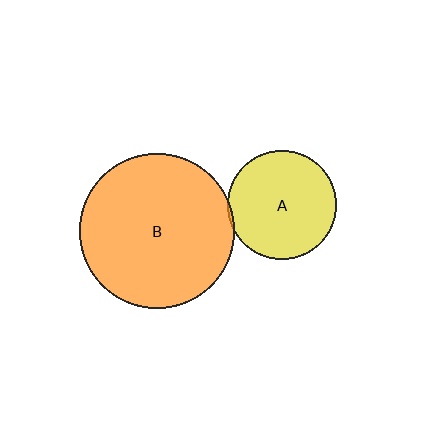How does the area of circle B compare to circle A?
Approximately 2.0 times.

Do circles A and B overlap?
Yes.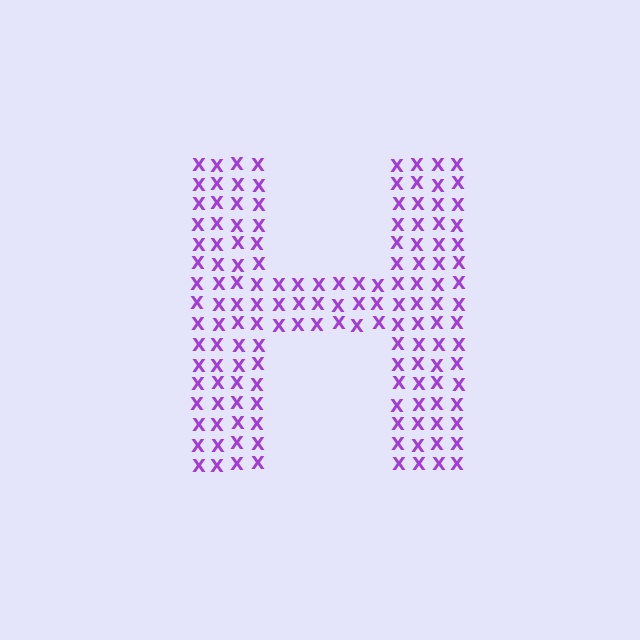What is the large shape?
The large shape is the letter H.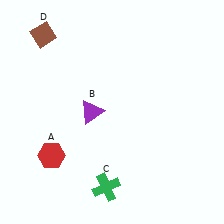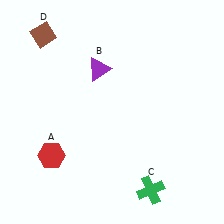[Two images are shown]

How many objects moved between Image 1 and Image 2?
2 objects moved between the two images.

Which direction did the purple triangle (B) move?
The purple triangle (B) moved up.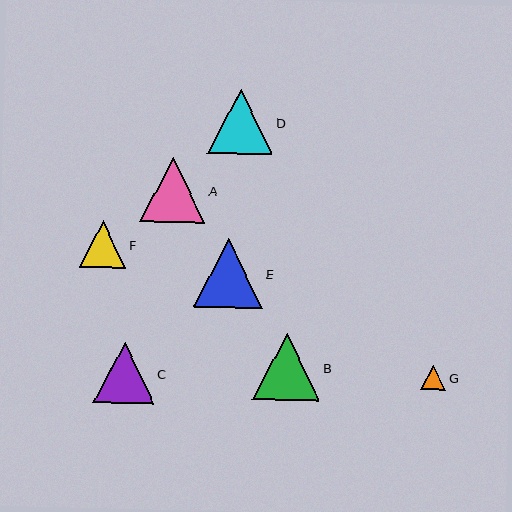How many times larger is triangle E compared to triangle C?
Triangle E is approximately 1.1 times the size of triangle C.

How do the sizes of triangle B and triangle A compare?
Triangle B and triangle A are approximately the same size.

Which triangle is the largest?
Triangle E is the largest with a size of approximately 69 pixels.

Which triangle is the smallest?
Triangle G is the smallest with a size of approximately 25 pixels.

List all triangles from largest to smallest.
From largest to smallest: E, B, A, D, C, F, G.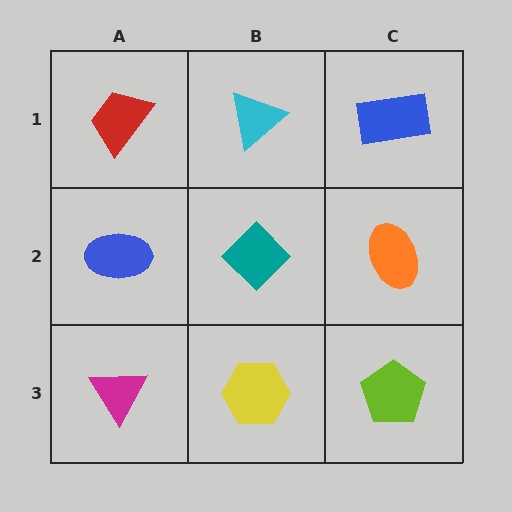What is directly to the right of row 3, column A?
A yellow hexagon.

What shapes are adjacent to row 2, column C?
A blue rectangle (row 1, column C), a lime pentagon (row 3, column C), a teal diamond (row 2, column B).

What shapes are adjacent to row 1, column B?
A teal diamond (row 2, column B), a red trapezoid (row 1, column A), a blue rectangle (row 1, column C).